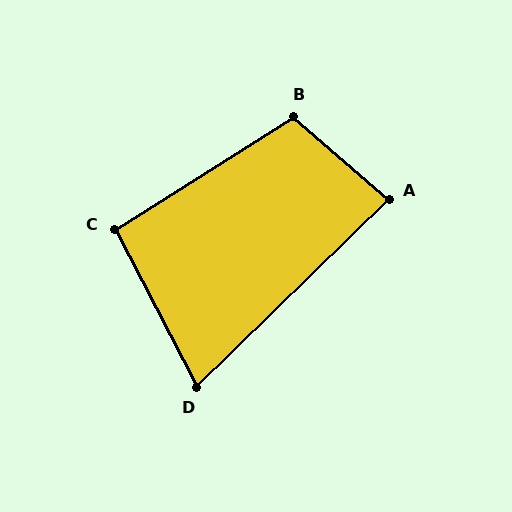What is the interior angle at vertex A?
Approximately 85 degrees (approximately right).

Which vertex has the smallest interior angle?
D, at approximately 73 degrees.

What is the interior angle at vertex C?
Approximately 95 degrees (approximately right).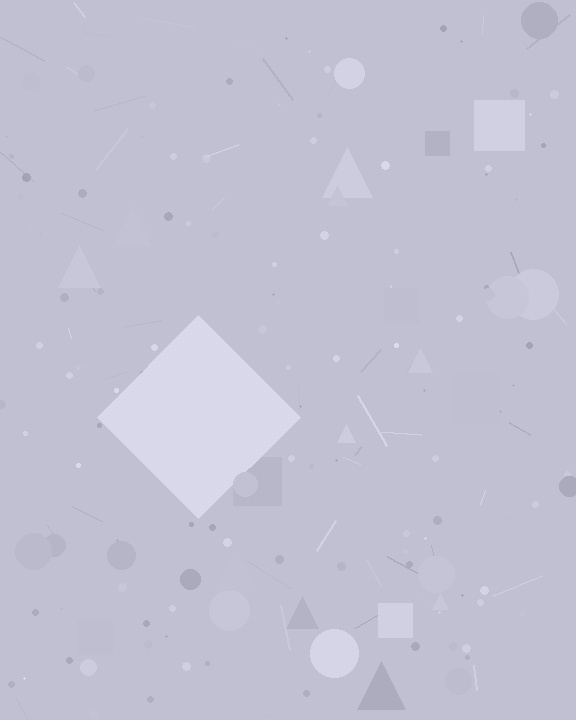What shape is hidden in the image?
A diamond is hidden in the image.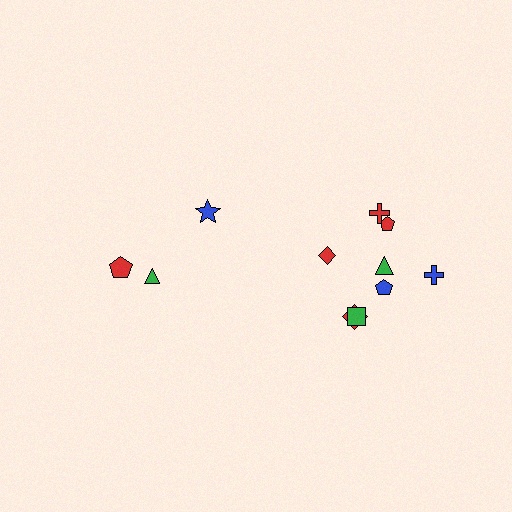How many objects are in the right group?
There are 8 objects.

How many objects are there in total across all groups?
There are 11 objects.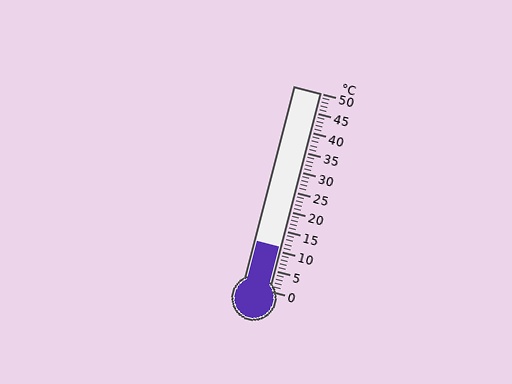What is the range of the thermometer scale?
The thermometer scale ranges from 0°C to 50°C.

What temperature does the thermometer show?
The thermometer shows approximately 11°C.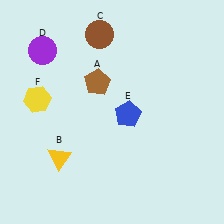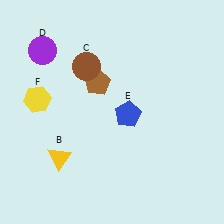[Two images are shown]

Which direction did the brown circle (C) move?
The brown circle (C) moved down.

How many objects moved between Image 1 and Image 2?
1 object moved between the two images.